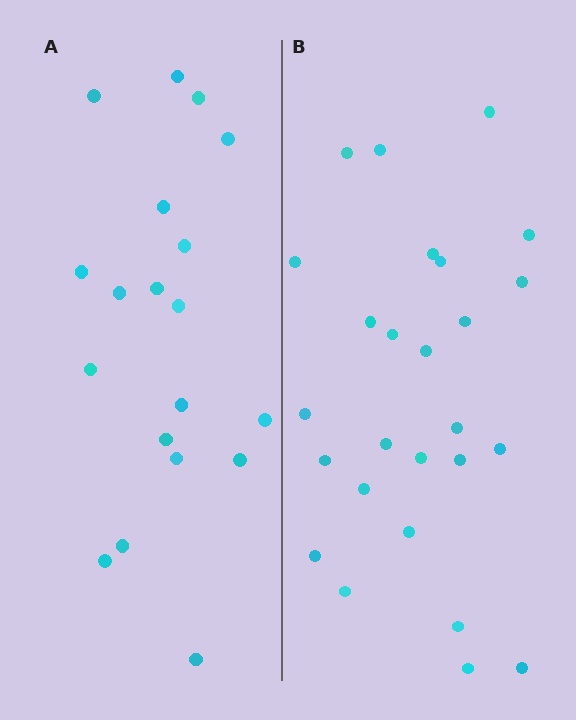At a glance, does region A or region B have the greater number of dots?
Region B (the right region) has more dots.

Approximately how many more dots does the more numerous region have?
Region B has roughly 8 or so more dots than region A.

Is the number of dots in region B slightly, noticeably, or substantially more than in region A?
Region B has noticeably more, but not dramatically so. The ratio is roughly 1.4 to 1.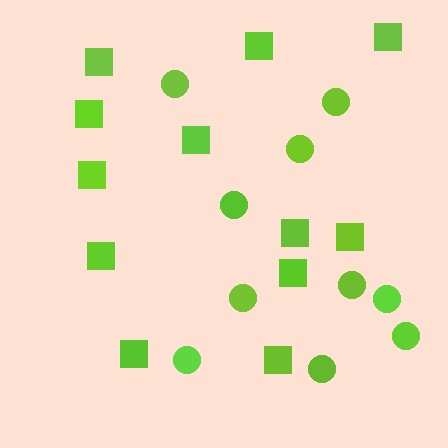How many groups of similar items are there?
There are 2 groups: one group of circles (10) and one group of squares (12).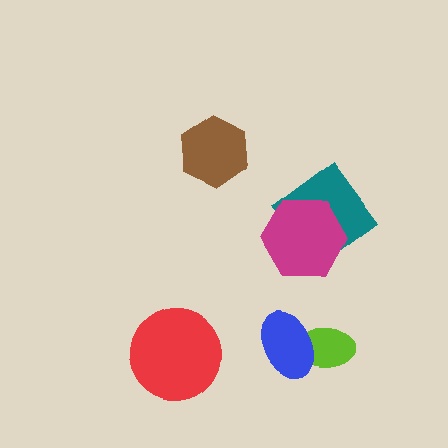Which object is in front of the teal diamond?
The magenta hexagon is in front of the teal diamond.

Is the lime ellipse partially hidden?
Yes, it is partially covered by another shape.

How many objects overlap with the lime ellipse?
1 object overlaps with the lime ellipse.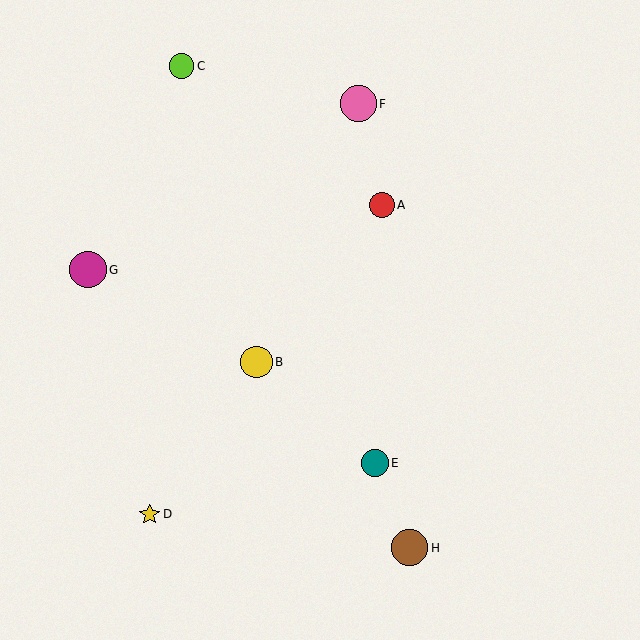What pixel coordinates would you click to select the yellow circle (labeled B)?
Click at (256, 362) to select the yellow circle B.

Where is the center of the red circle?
The center of the red circle is at (382, 205).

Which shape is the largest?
The magenta circle (labeled G) is the largest.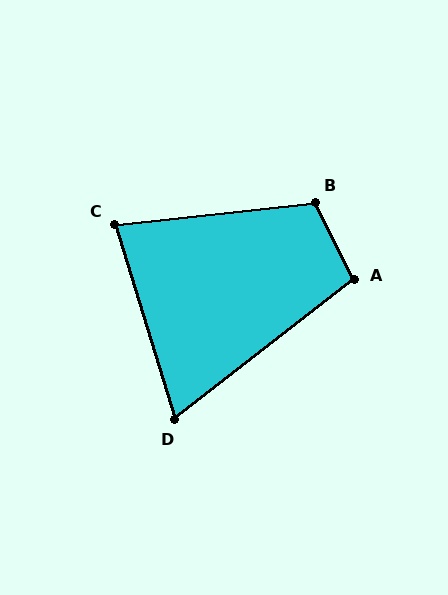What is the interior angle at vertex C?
Approximately 79 degrees (acute).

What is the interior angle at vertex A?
Approximately 101 degrees (obtuse).